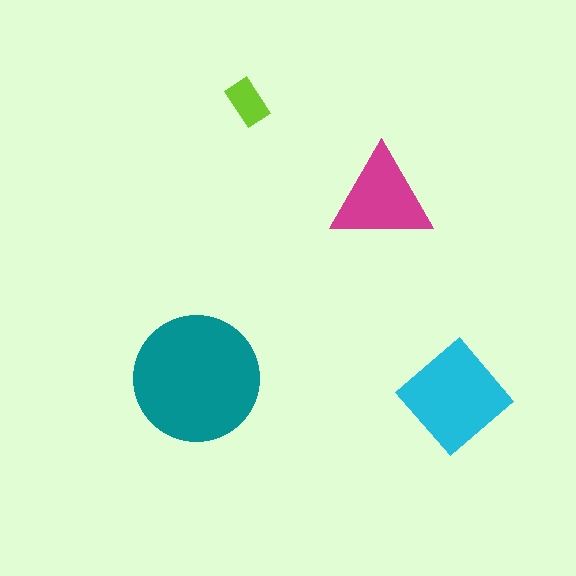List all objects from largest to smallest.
The teal circle, the cyan diamond, the magenta triangle, the lime rectangle.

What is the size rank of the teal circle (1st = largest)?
1st.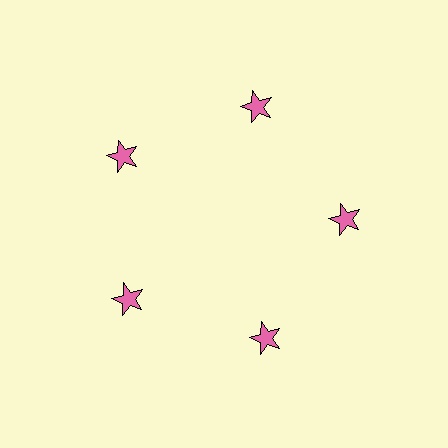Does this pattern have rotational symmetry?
Yes, this pattern has 5-fold rotational symmetry. It looks the same after rotating 72 degrees around the center.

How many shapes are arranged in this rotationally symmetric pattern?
There are 5 shapes, arranged in 5 groups of 1.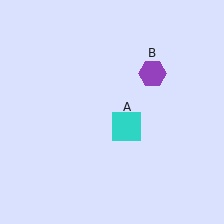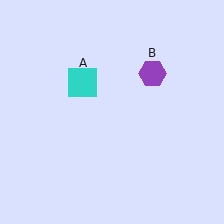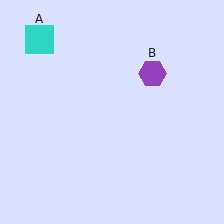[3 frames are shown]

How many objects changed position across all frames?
1 object changed position: cyan square (object A).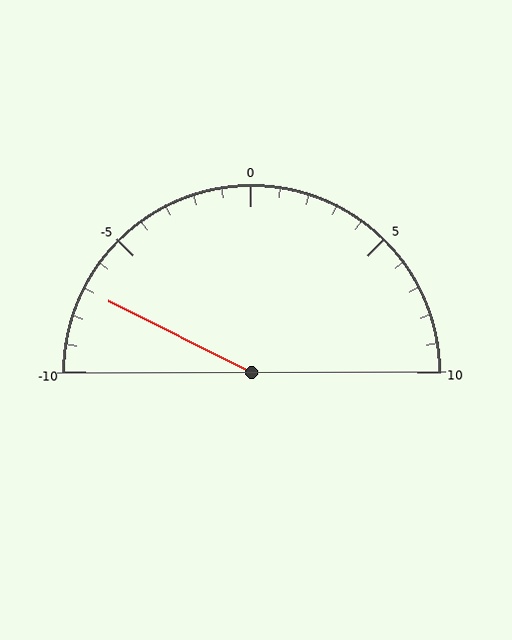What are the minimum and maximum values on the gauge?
The gauge ranges from -10 to 10.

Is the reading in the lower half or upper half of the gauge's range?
The reading is in the lower half of the range (-10 to 10).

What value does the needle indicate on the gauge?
The needle indicates approximately -7.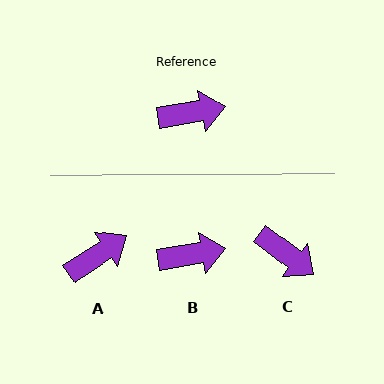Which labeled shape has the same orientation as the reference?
B.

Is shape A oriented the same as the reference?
No, it is off by about 24 degrees.